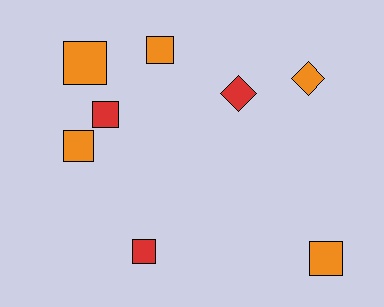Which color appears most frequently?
Orange, with 5 objects.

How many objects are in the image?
There are 8 objects.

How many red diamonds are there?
There is 1 red diamond.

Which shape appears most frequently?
Square, with 6 objects.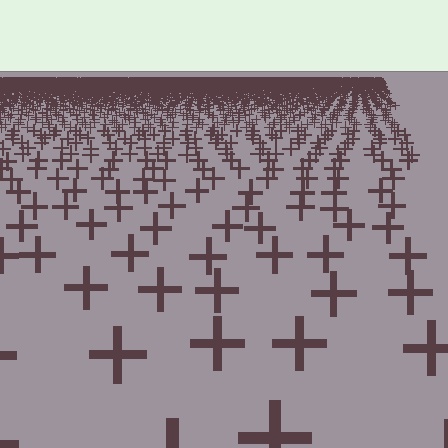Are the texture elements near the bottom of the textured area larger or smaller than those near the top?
Larger. Near the bottom, elements are closer to the viewer and appear at a bigger on-screen size.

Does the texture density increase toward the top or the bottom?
Density increases toward the top.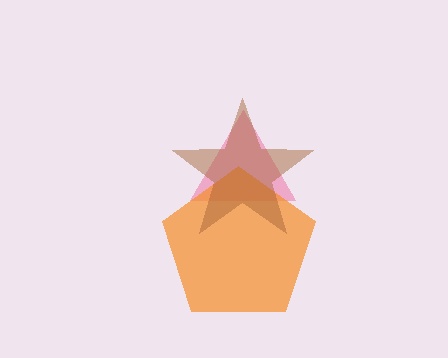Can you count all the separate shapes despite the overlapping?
Yes, there are 3 separate shapes.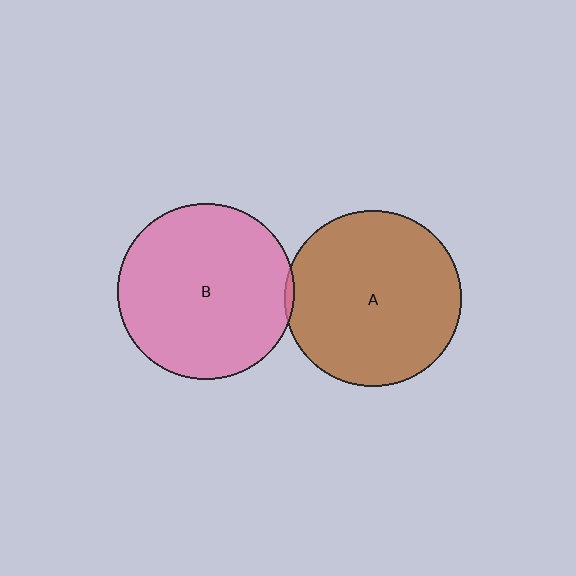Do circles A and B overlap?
Yes.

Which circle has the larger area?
Circle B (pink).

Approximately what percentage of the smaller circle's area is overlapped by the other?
Approximately 5%.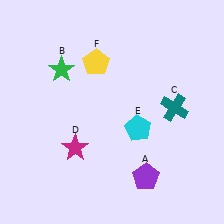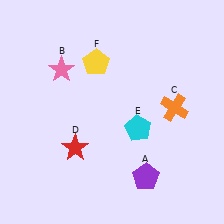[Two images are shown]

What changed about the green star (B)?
In Image 1, B is green. In Image 2, it changed to pink.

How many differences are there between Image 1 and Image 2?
There are 3 differences between the two images.